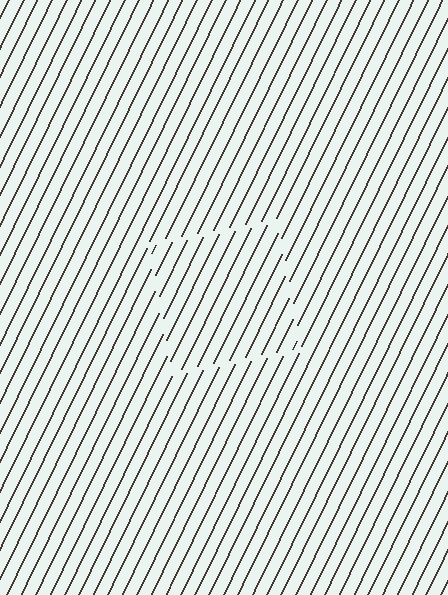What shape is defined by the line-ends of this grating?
An illusory square. The interior of the shape contains the same grating, shifted by half a period — the contour is defined by the phase discontinuity where line-ends from the inner and outer gratings abut.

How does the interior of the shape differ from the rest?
The interior of the shape contains the same grating, shifted by half a period — the contour is defined by the phase discontinuity where line-ends from the inner and outer gratings abut.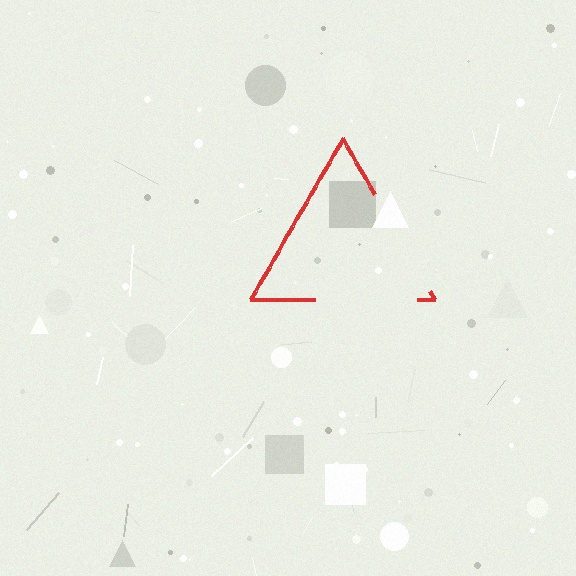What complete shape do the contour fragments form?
The contour fragments form a triangle.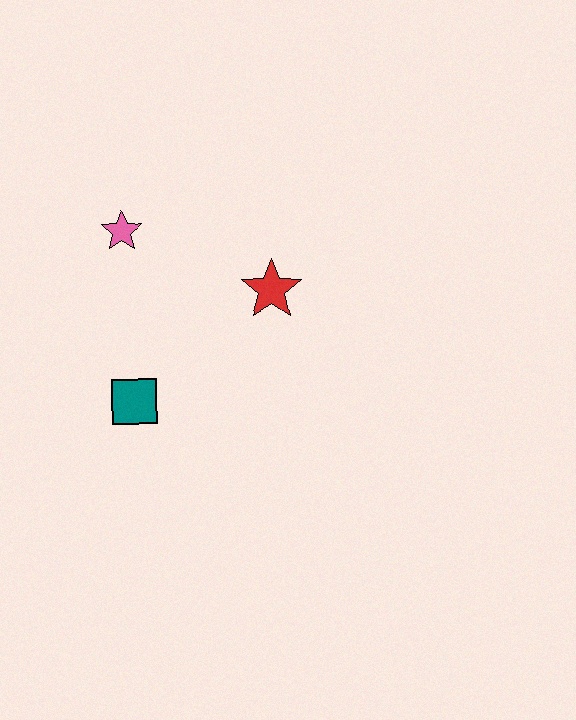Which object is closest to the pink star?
The red star is closest to the pink star.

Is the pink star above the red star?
Yes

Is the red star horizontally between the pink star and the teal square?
No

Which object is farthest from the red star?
The teal square is farthest from the red star.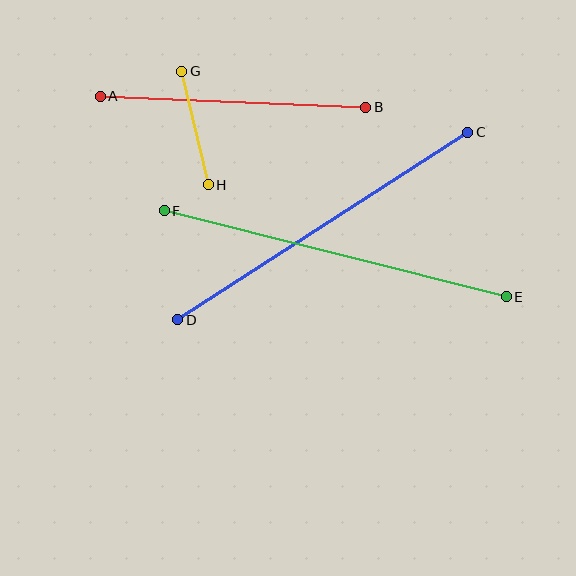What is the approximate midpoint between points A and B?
The midpoint is at approximately (233, 102) pixels.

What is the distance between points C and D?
The distance is approximately 345 pixels.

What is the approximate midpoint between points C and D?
The midpoint is at approximately (323, 226) pixels.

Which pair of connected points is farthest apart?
Points E and F are farthest apart.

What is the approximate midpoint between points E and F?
The midpoint is at approximately (335, 254) pixels.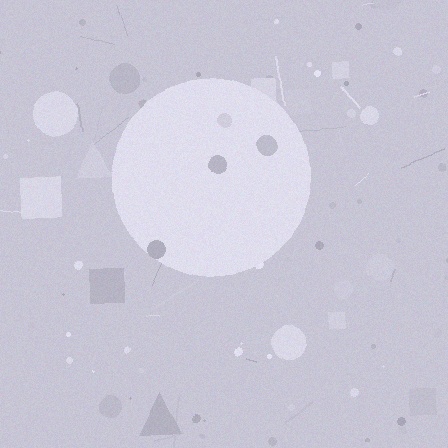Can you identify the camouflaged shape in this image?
The camouflaged shape is a circle.